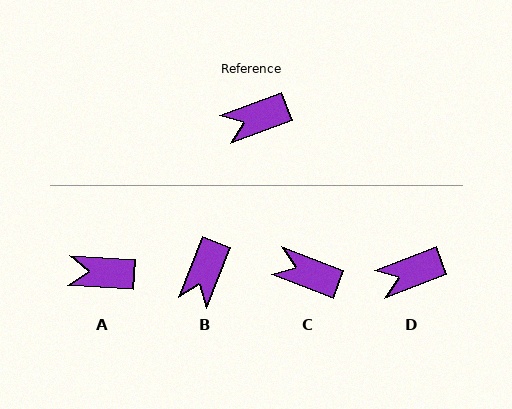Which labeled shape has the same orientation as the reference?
D.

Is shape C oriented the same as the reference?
No, it is off by about 42 degrees.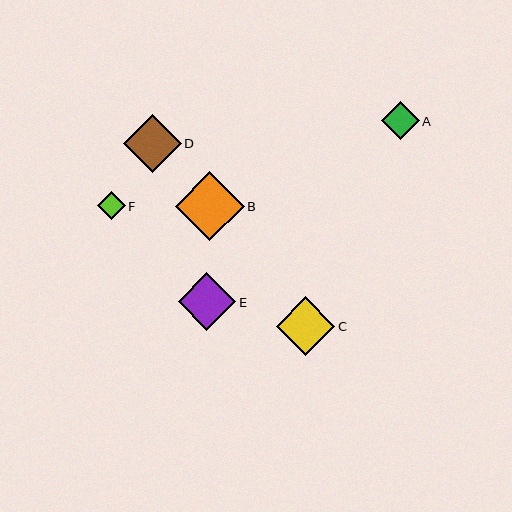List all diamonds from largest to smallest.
From largest to smallest: B, C, D, E, A, F.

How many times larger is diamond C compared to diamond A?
Diamond C is approximately 1.6 times the size of diamond A.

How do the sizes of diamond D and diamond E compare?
Diamond D and diamond E are approximately the same size.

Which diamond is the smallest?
Diamond F is the smallest with a size of approximately 28 pixels.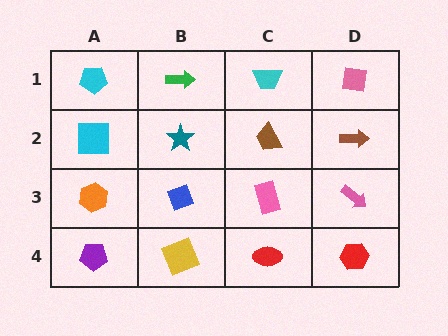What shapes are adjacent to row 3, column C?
A brown trapezoid (row 2, column C), a red ellipse (row 4, column C), a blue diamond (row 3, column B), a pink arrow (row 3, column D).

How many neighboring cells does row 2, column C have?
4.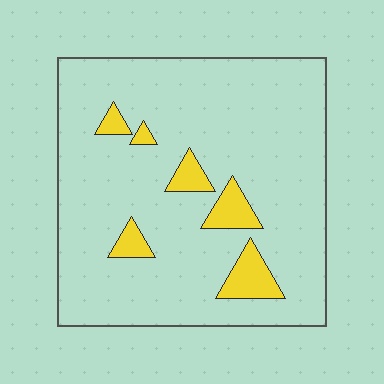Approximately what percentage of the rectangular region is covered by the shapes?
Approximately 10%.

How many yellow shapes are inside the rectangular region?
6.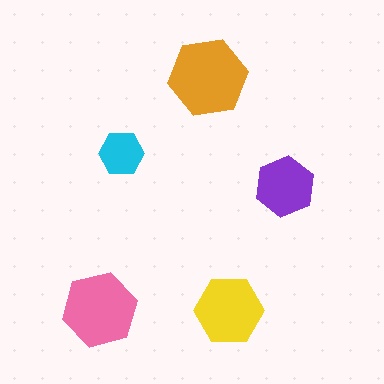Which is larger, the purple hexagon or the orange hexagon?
The orange one.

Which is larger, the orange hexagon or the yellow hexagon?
The orange one.